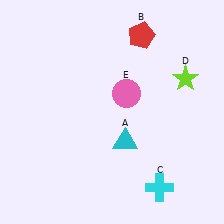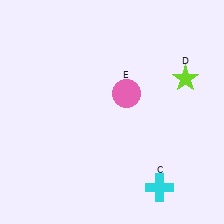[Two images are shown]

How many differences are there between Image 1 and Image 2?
There are 2 differences between the two images.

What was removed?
The cyan triangle (A), the red pentagon (B) were removed in Image 2.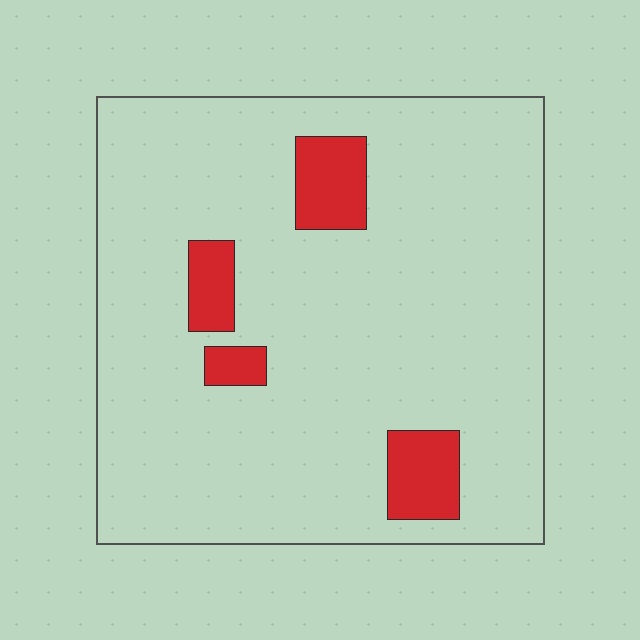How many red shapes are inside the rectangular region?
4.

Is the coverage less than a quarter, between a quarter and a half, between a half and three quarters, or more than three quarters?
Less than a quarter.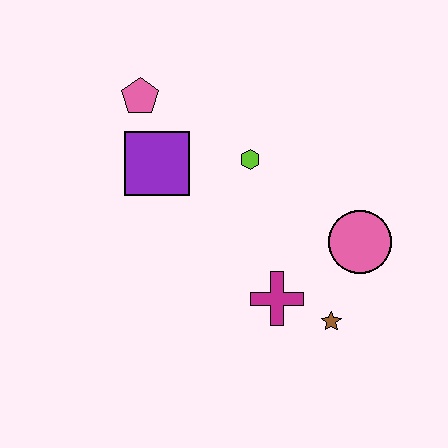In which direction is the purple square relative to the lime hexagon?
The purple square is to the left of the lime hexagon.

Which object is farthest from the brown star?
The pink pentagon is farthest from the brown star.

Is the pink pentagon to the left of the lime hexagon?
Yes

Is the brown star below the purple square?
Yes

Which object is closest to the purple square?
The pink pentagon is closest to the purple square.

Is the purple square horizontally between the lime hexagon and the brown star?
No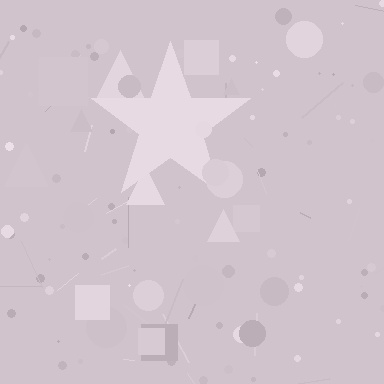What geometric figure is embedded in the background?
A star is embedded in the background.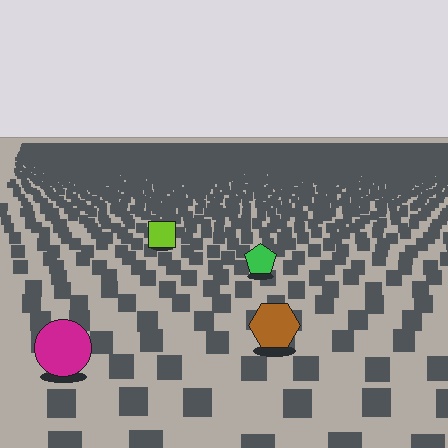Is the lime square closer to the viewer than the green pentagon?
No. The green pentagon is closer — you can tell from the texture gradient: the ground texture is coarser near it.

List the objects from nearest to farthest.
From nearest to farthest: the magenta circle, the brown hexagon, the green pentagon, the lime square.